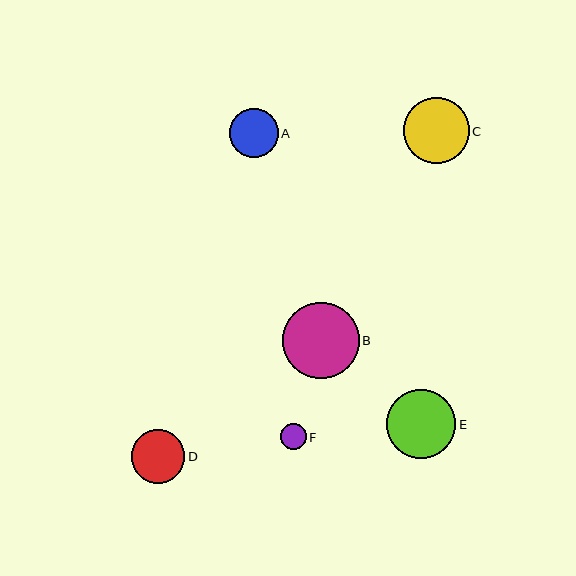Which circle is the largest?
Circle B is the largest with a size of approximately 77 pixels.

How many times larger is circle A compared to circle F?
Circle A is approximately 1.9 times the size of circle F.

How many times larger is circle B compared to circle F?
Circle B is approximately 2.9 times the size of circle F.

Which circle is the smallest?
Circle F is the smallest with a size of approximately 26 pixels.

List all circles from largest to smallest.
From largest to smallest: B, E, C, D, A, F.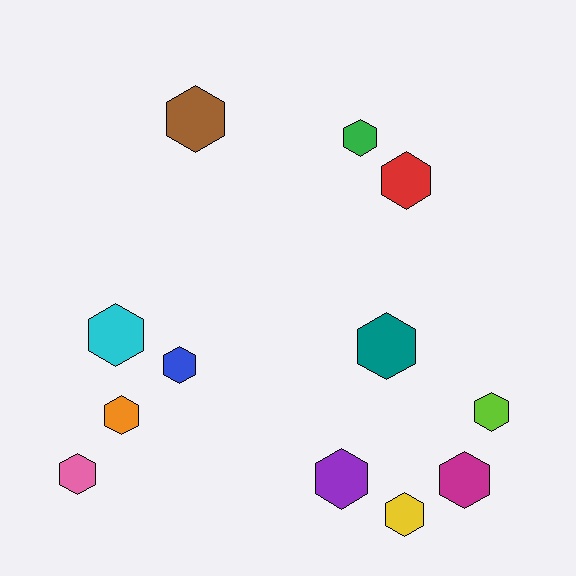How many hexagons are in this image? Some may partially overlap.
There are 12 hexagons.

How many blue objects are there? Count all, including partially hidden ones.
There is 1 blue object.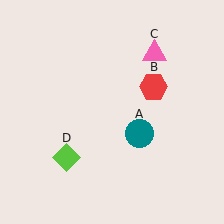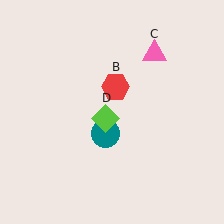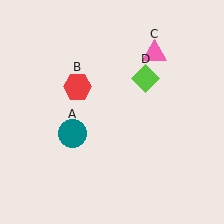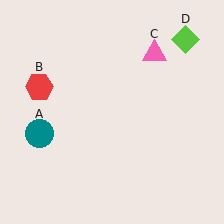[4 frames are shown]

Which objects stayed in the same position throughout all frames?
Pink triangle (object C) remained stationary.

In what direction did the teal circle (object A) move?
The teal circle (object A) moved left.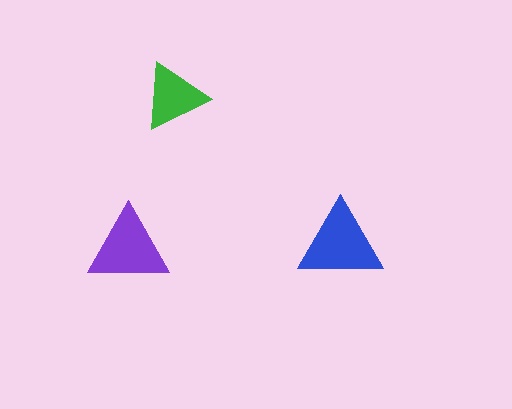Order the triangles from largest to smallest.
the blue one, the purple one, the green one.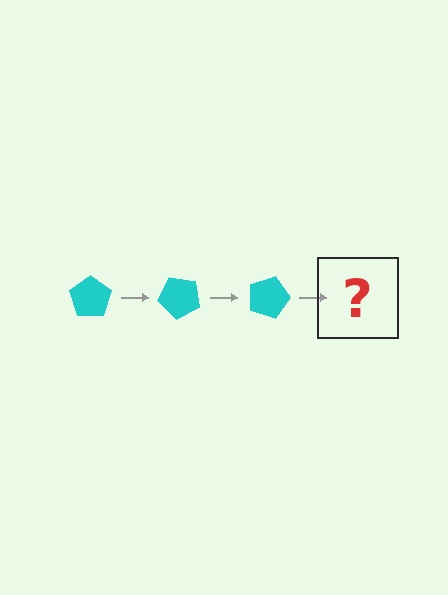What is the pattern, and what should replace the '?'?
The pattern is that the pentagon rotates 45 degrees each step. The '?' should be a cyan pentagon rotated 135 degrees.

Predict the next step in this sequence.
The next step is a cyan pentagon rotated 135 degrees.